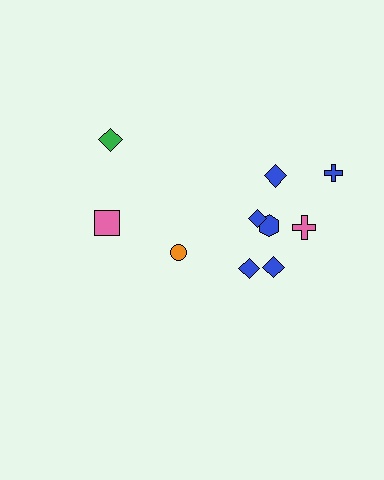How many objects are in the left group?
There are 3 objects.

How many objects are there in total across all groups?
There are 10 objects.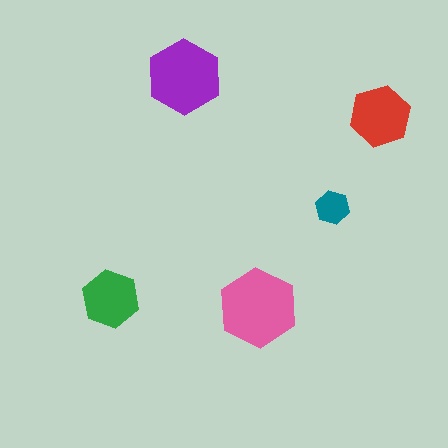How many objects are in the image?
There are 5 objects in the image.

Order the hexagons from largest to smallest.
the pink one, the purple one, the red one, the green one, the teal one.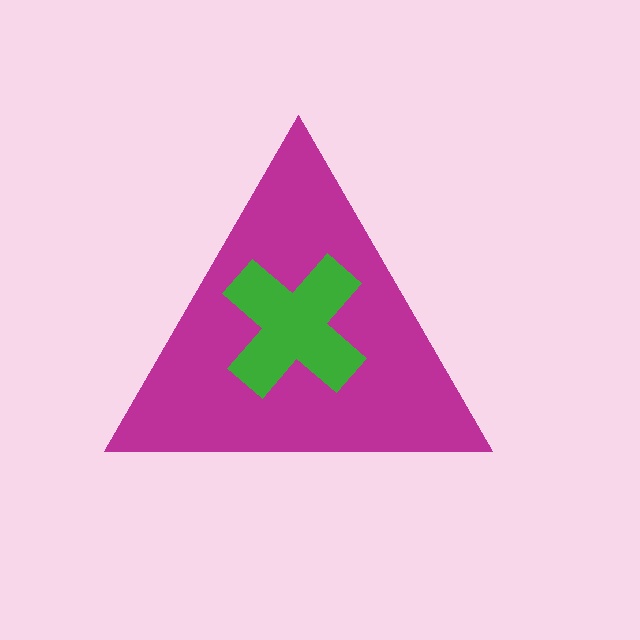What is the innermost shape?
The green cross.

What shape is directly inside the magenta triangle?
The green cross.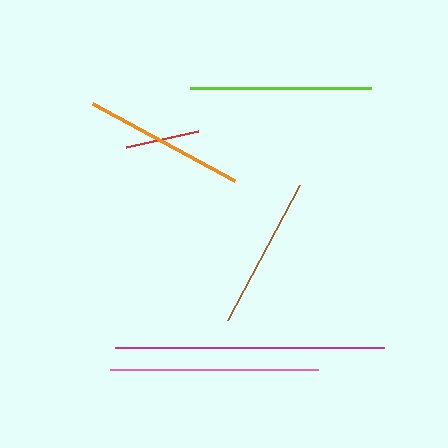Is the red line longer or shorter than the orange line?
The orange line is longer than the red line.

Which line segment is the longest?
The magenta line is the longest at approximately 269 pixels.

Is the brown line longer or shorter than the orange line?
The orange line is longer than the brown line.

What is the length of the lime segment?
The lime segment is approximately 181 pixels long.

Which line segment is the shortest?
The red line is the shortest at approximately 73 pixels.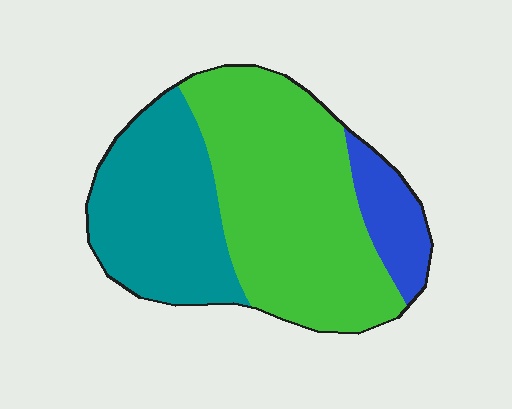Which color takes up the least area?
Blue, at roughly 10%.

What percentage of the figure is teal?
Teal takes up about one third (1/3) of the figure.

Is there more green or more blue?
Green.